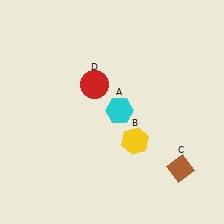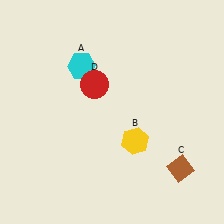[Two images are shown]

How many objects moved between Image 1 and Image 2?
1 object moved between the two images.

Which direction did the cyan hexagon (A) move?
The cyan hexagon (A) moved up.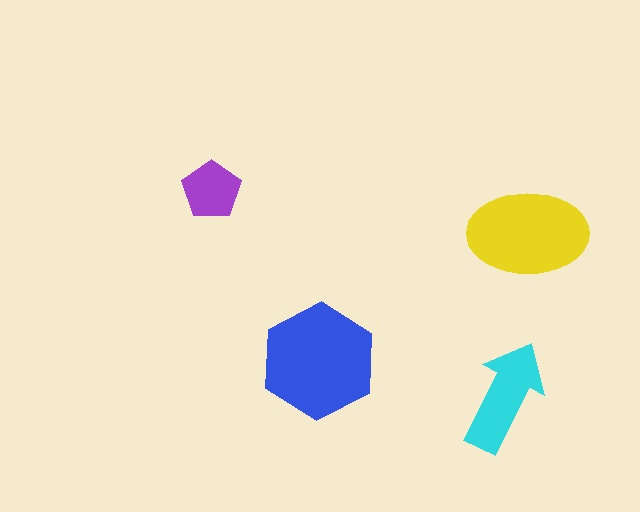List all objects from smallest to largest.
The purple pentagon, the cyan arrow, the yellow ellipse, the blue hexagon.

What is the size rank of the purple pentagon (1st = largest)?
4th.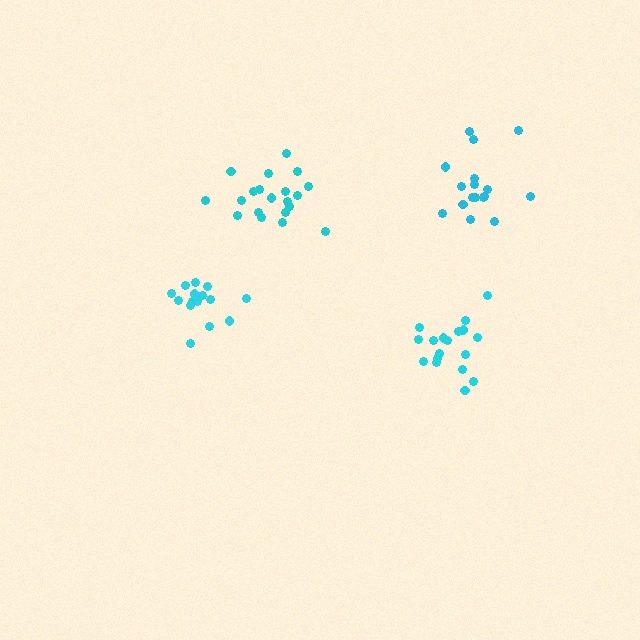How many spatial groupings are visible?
There are 4 spatial groupings.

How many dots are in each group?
Group 1: 18 dots, Group 2: 17 dots, Group 3: 20 dots, Group 4: 16 dots (71 total).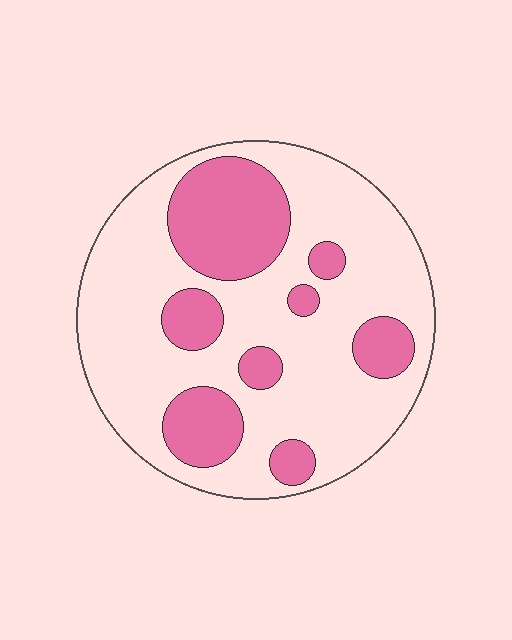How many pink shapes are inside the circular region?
8.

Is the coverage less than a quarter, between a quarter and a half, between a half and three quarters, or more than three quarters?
Between a quarter and a half.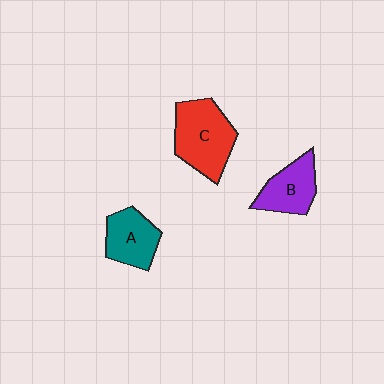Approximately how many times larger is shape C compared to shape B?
Approximately 1.4 times.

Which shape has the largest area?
Shape C (red).